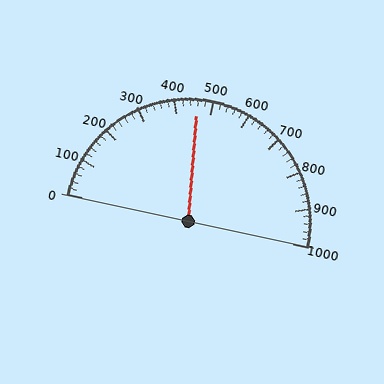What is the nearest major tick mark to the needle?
The nearest major tick mark is 500.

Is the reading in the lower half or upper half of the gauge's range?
The reading is in the lower half of the range (0 to 1000).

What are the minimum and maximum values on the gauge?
The gauge ranges from 0 to 1000.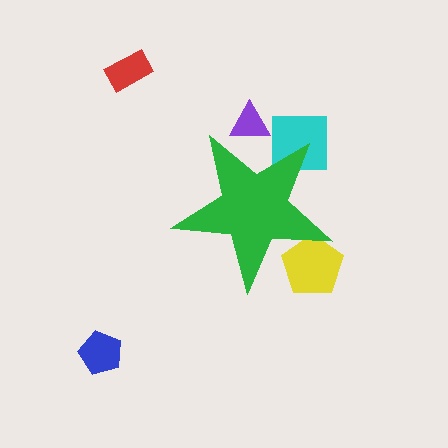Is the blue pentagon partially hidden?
No, the blue pentagon is fully visible.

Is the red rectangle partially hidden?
No, the red rectangle is fully visible.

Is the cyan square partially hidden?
Yes, the cyan square is partially hidden behind the green star.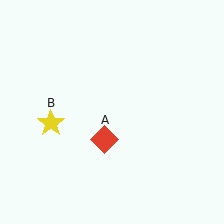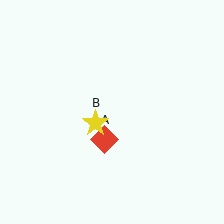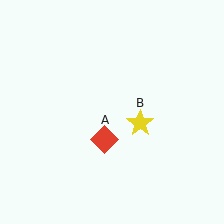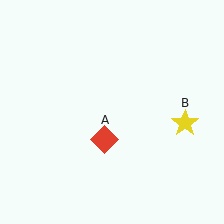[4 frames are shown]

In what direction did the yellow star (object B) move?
The yellow star (object B) moved right.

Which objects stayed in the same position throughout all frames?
Red diamond (object A) remained stationary.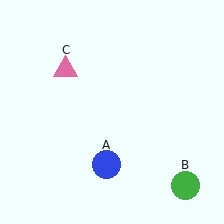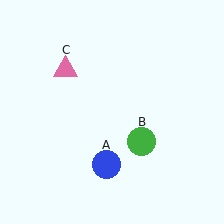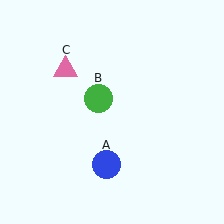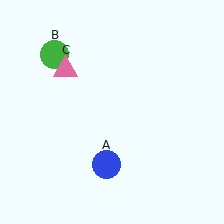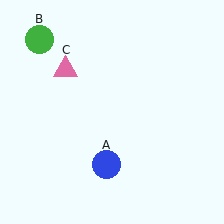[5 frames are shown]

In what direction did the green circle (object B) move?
The green circle (object B) moved up and to the left.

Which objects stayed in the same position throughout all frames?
Blue circle (object A) and pink triangle (object C) remained stationary.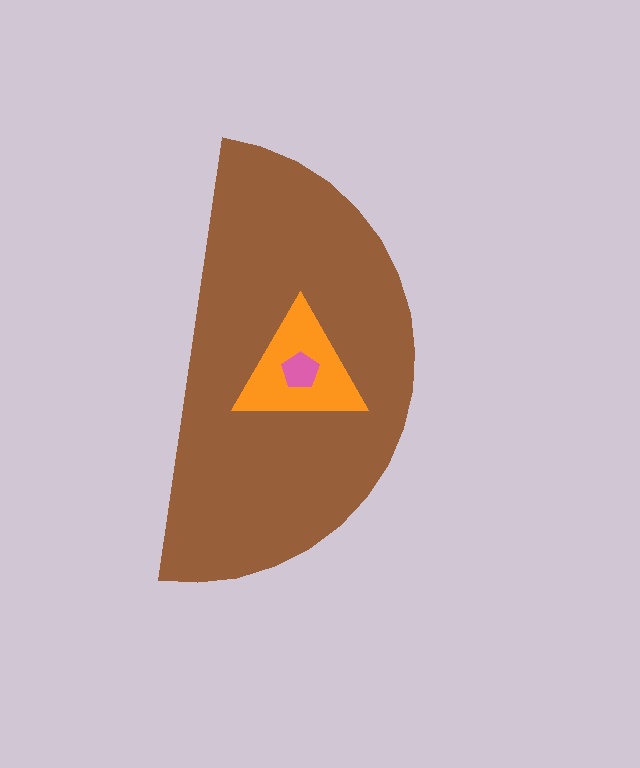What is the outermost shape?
The brown semicircle.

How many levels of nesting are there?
3.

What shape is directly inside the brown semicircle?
The orange triangle.